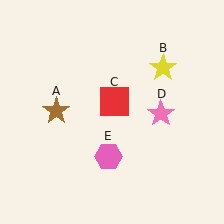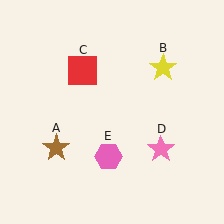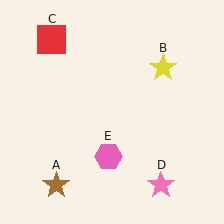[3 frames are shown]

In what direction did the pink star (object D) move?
The pink star (object D) moved down.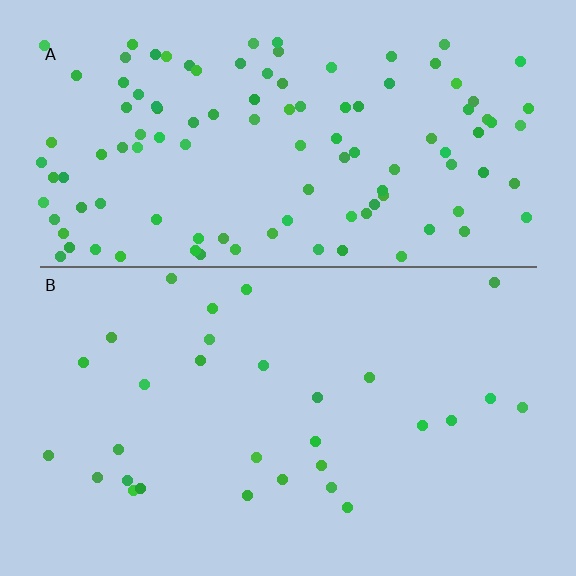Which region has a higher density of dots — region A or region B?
A (the top).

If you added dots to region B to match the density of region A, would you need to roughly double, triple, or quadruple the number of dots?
Approximately quadruple.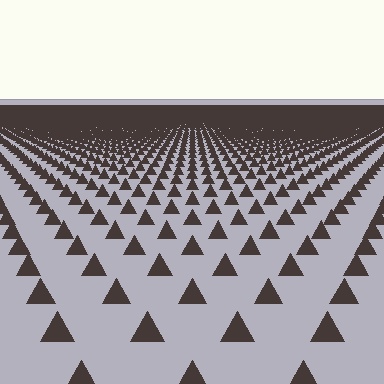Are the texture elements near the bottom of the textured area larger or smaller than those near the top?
Larger. Near the bottom, elements are closer to the viewer and appear at a bigger on-screen size.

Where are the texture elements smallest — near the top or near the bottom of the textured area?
Near the top.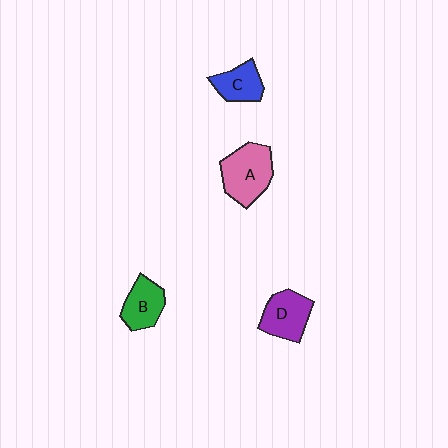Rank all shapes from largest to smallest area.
From largest to smallest: A (pink), D (purple), B (green), C (blue).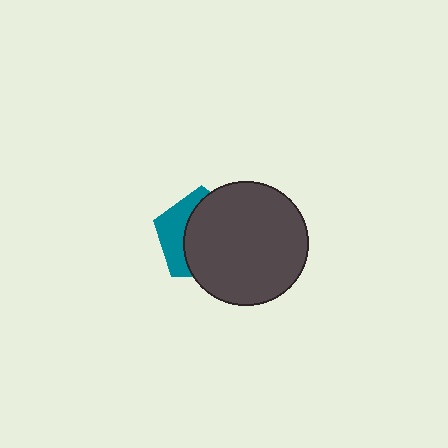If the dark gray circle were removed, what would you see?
You would see the complete teal pentagon.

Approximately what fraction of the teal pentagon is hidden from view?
Roughly 66% of the teal pentagon is hidden behind the dark gray circle.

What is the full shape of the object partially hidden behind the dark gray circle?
The partially hidden object is a teal pentagon.